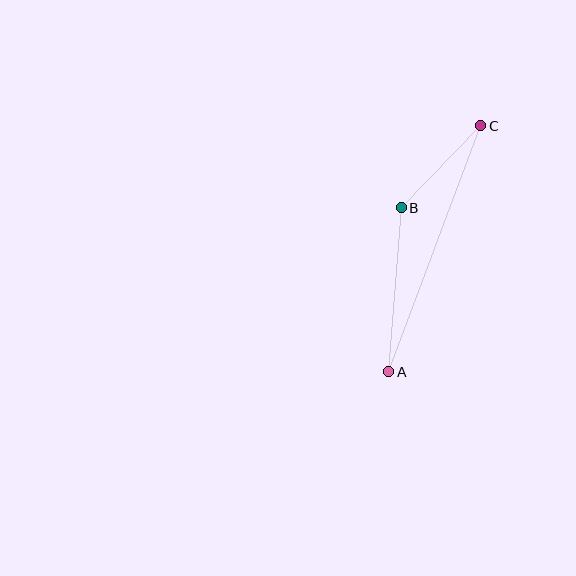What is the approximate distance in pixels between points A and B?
The distance between A and B is approximately 165 pixels.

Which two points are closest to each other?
Points B and C are closest to each other.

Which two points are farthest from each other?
Points A and C are farthest from each other.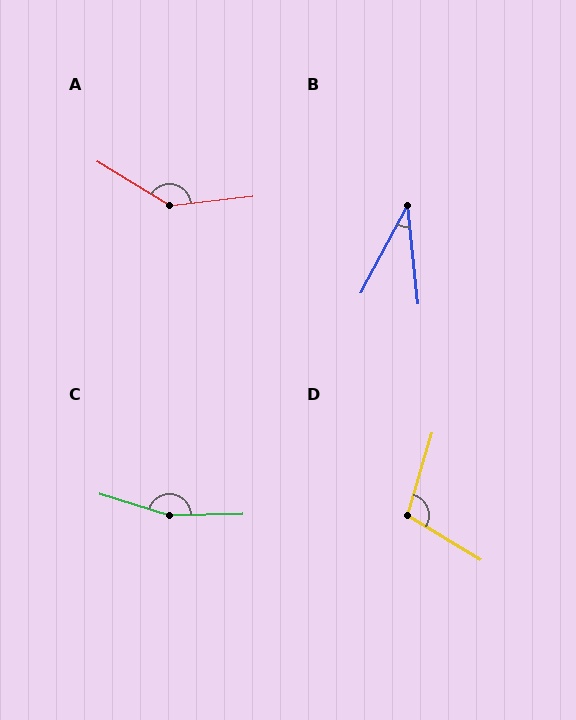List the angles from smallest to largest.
B (34°), D (104°), A (142°), C (161°).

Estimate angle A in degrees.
Approximately 142 degrees.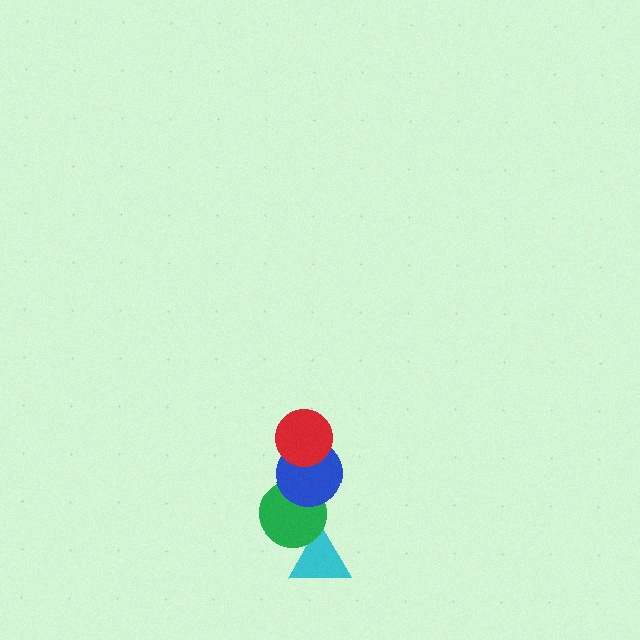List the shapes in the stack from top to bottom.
From top to bottom: the red circle, the blue circle, the green circle, the cyan triangle.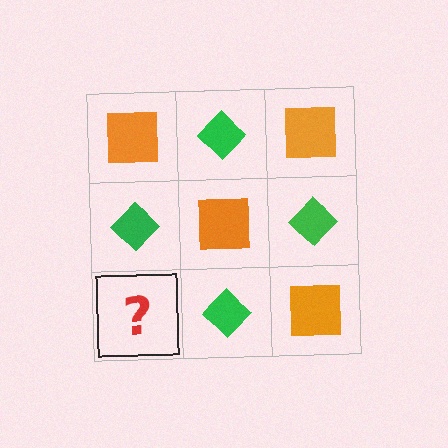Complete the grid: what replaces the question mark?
The question mark should be replaced with an orange square.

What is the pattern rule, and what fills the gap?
The rule is that it alternates orange square and green diamond in a checkerboard pattern. The gap should be filled with an orange square.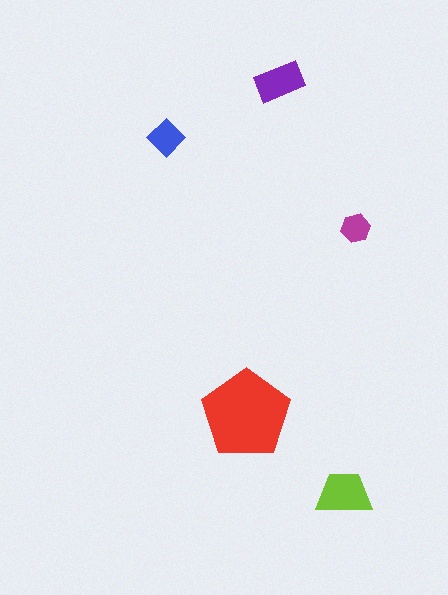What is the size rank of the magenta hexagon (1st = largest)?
5th.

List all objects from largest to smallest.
The red pentagon, the lime trapezoid, the purple rectangle, the blue diamond, the magenta hexagon.